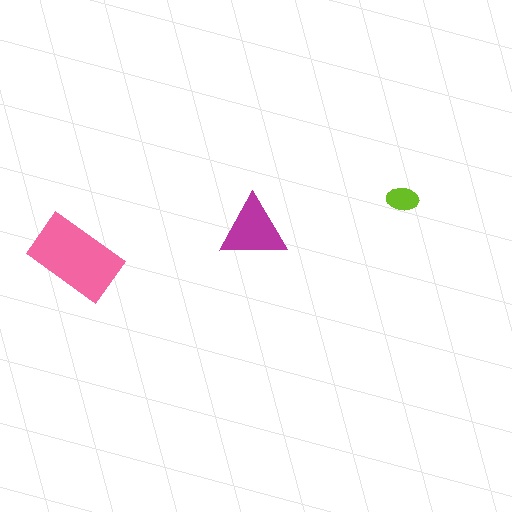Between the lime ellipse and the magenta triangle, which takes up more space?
The magenta triangle.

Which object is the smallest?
The lime ellipse.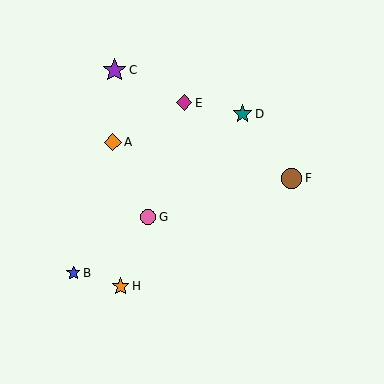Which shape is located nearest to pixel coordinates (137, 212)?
The pink circle (labeled G) at (148, 217) is nearest to that location.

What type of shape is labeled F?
Shape F is a brown circle.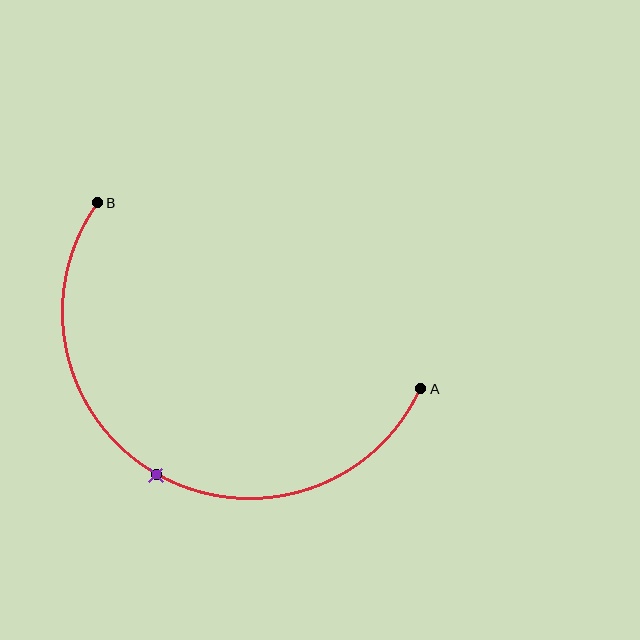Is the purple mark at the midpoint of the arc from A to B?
Yes. The purple mark lies on the arc at equal arc-length from both A and B — it is the arc midpoint.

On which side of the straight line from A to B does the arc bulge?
The arc bulges below the straight line connecting A and B.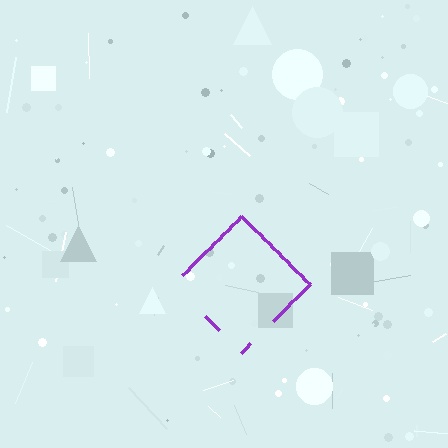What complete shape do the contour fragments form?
The contour fragments form a diamond.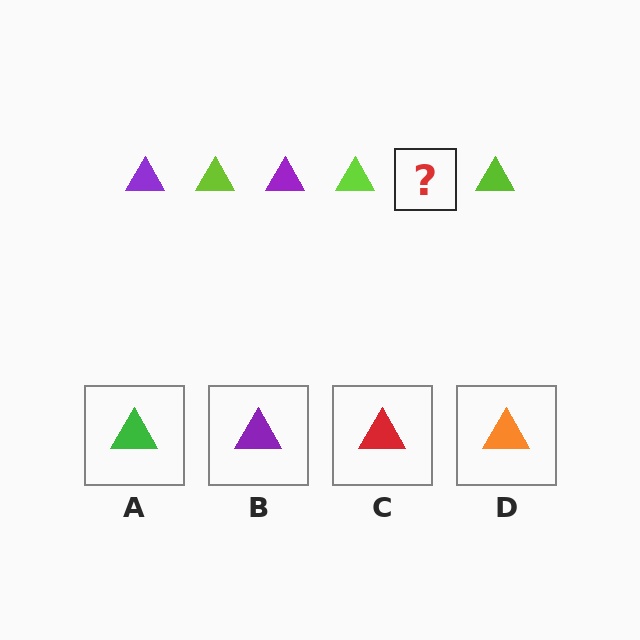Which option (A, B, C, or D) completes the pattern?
B.